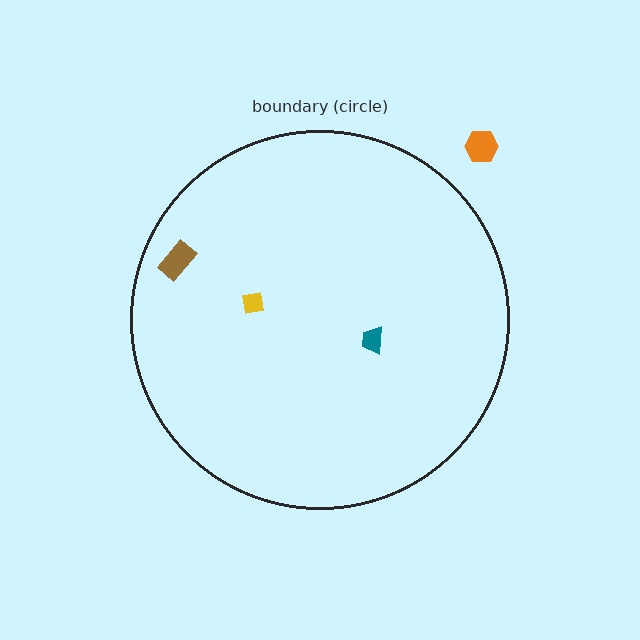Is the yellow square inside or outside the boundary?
Inside.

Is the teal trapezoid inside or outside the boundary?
Inside.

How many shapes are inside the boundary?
3 inside, 1 outside.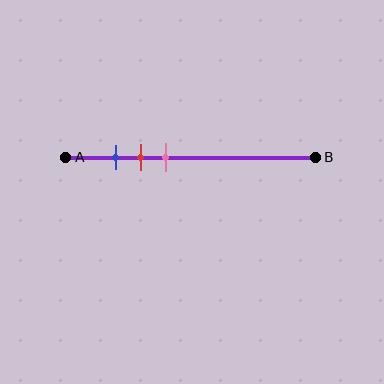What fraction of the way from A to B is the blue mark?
The blue mark is approximately 20% (0.2) of the way from A to B.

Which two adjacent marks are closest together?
The blue and red marks are the closest adjacent pair.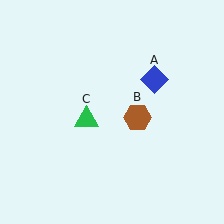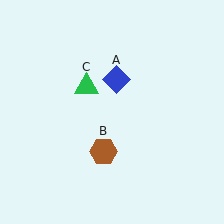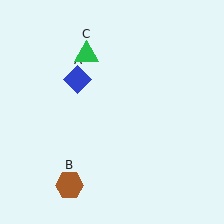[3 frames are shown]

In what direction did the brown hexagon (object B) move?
The brown hexagon (object B) moved down and to the left.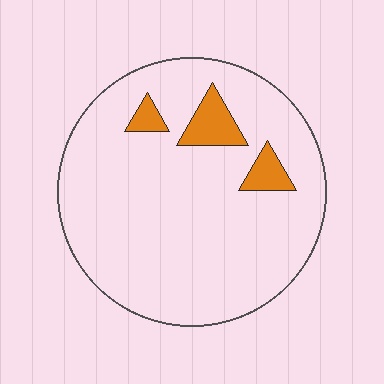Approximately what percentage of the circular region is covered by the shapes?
Approximately 10%.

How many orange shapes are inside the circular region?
3.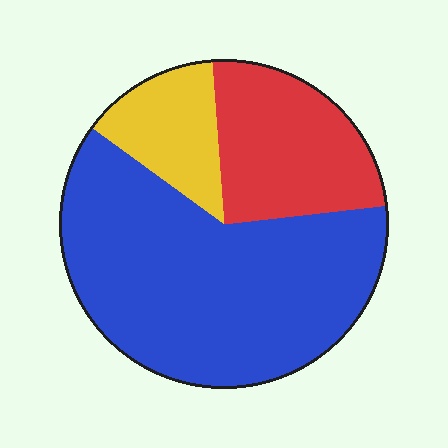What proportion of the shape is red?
Red covers 24% of the shape.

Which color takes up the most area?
Blue, at roughly 60%.